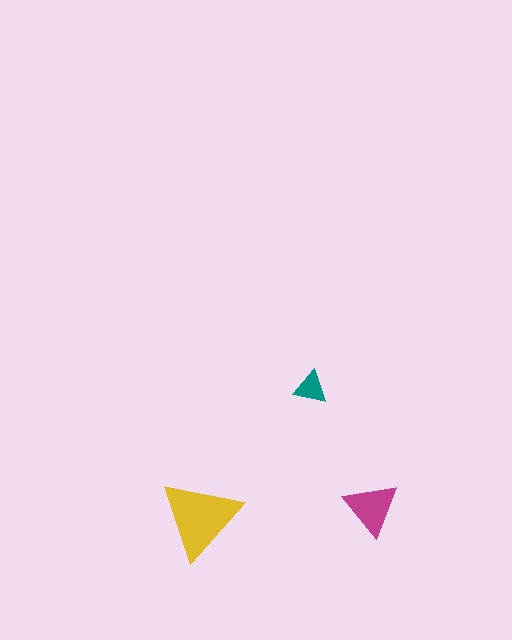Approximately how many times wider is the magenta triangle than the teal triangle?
About 1.5 times wider.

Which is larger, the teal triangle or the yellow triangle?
The yellow one.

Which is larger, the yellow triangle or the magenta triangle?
The yellow one.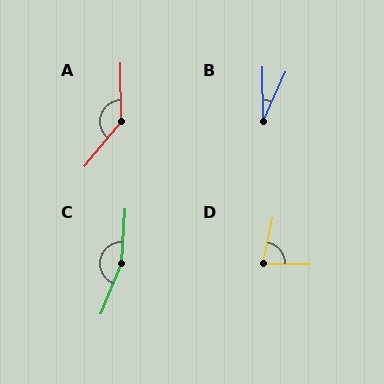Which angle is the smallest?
B, at approximately 24 degrees.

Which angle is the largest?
C, at approximately 162 degrees.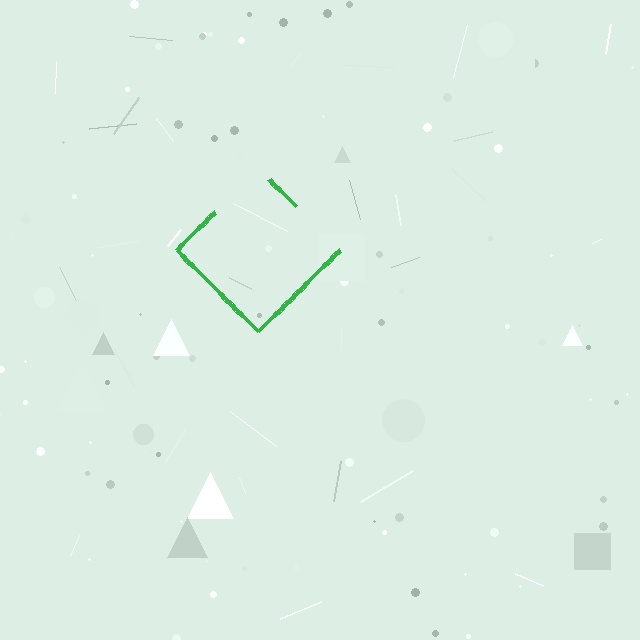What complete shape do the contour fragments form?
The contour fragments form a diamond.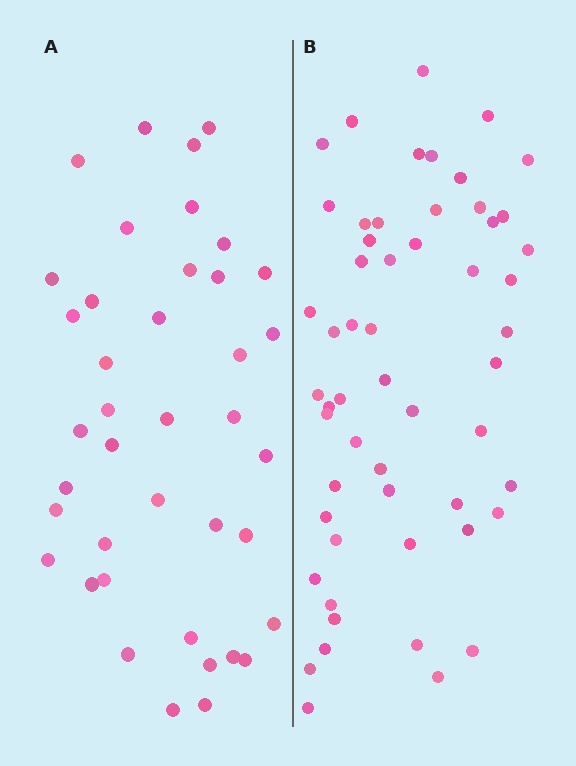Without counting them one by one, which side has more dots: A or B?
Region B (the right region) has more dots.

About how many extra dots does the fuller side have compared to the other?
Region B has approximately 15 more dots than region A.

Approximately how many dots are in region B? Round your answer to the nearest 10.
About 60 dots. (The exact count is 55, which rounds to 60.)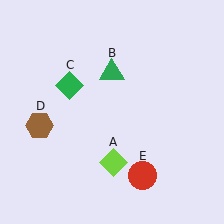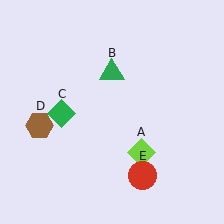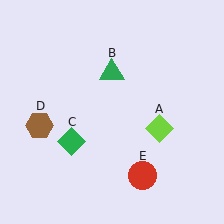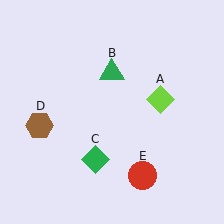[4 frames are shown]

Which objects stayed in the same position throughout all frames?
Green triangle (object B) and brown hexagon (object D) and red circle (object E) remained stationary.